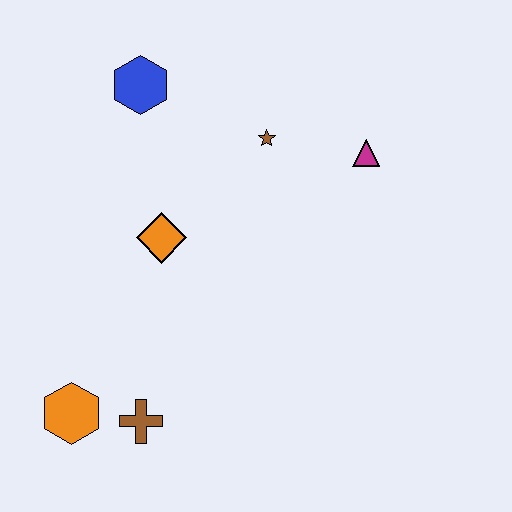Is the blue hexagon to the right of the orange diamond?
No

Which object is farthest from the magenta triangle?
The orange hexagon is farthest from the magenta triangle.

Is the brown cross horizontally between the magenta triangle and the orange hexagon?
Yes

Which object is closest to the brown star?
The magenta triangle is closest to the brown star.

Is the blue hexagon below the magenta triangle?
No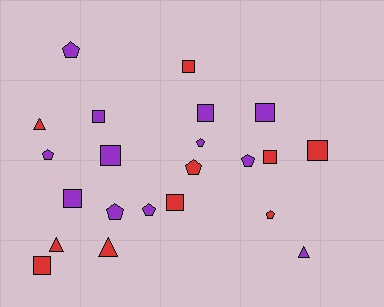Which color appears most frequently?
Purple, with 12 objects.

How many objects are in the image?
There are 22 objects.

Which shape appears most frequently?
Square, with 10 objects.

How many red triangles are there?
There are 3 red triangles.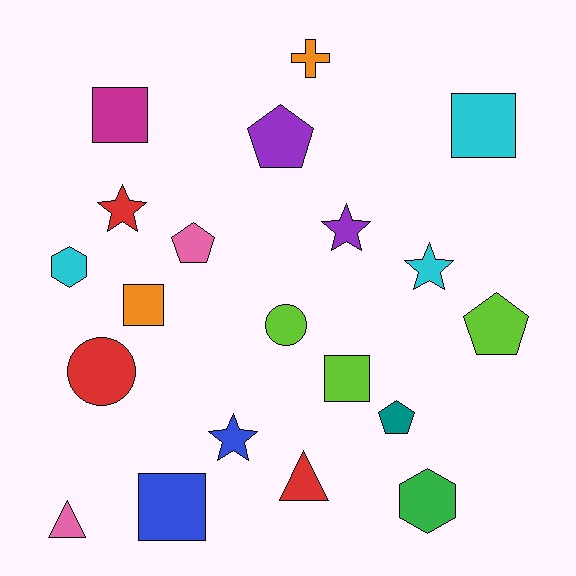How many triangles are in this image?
There are 2 triangles.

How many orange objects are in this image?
There are 2 orange objects.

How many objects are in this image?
There are 20 objects.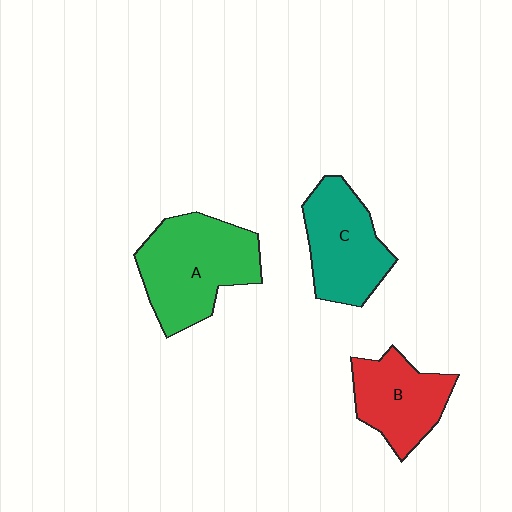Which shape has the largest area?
Shape A (green).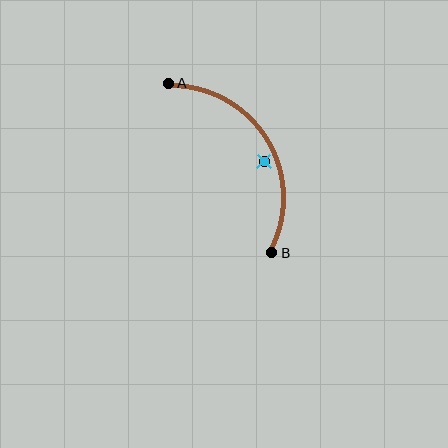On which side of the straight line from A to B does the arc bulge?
The arc bulges to the right of the straight line connecting A and B.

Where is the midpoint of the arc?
The arc midpoint is the point on the curve farthest from the straight line joining A and B. It sits to the right of that line.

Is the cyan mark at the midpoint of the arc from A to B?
No — the cyan mark does not lie on the arc at all. It sits slightly inside the curve.